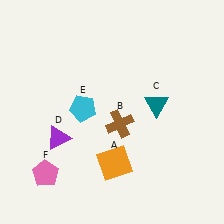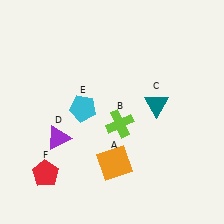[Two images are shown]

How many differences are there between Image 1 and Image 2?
There are 2 differences between the two images.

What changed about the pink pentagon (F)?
In Image 1, F is pink. In Image 2, it changed to red.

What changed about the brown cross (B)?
In Image 1, B is brown. In Image 2, it changed to lime.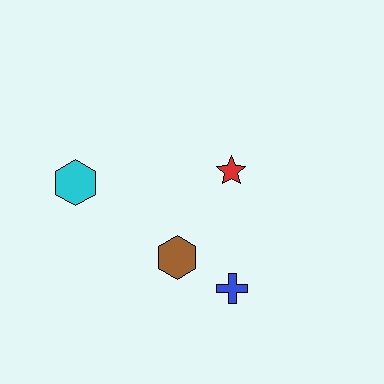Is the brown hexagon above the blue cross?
Yes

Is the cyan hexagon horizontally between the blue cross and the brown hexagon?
No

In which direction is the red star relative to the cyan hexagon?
The red star is to the right of the cyan hexagon.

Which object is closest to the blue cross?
The brown hexagon is closest to the blue cross.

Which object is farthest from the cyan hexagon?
The blue cross is farthest from the cyan hexagon.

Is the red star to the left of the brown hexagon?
No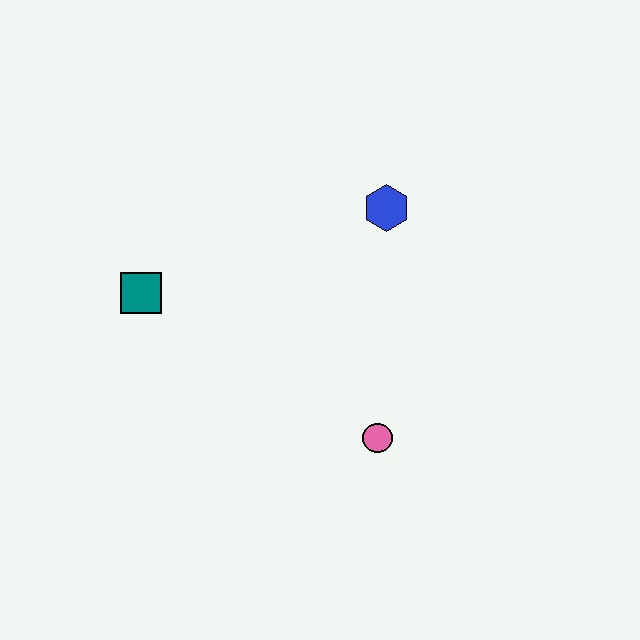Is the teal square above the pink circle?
Yes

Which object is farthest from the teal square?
The pink circle is farthest from the teal square.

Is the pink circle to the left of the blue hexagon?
Yes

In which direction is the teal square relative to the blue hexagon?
The teal square is to the left of the blue hexagon.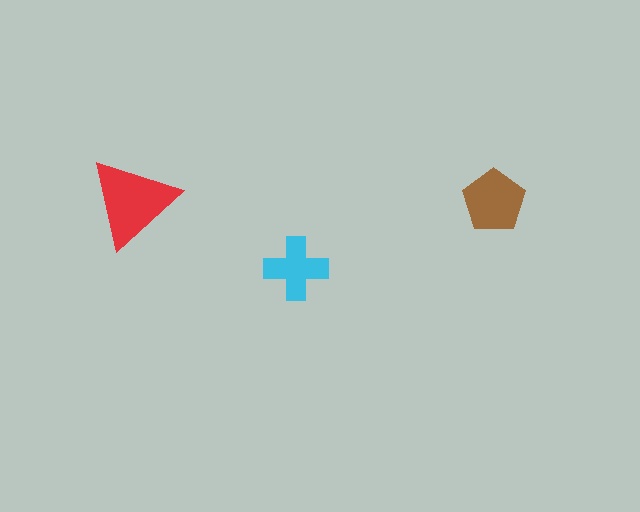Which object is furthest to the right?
The brown pentagon is rightmost.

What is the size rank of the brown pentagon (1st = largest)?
2nd.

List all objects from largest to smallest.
The red triangle, the brown pentagon, the cyan cross.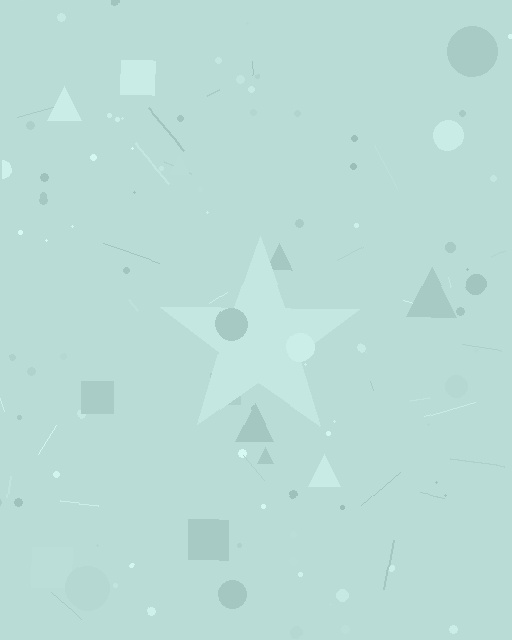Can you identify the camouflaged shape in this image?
The camouflaged shape is a star.